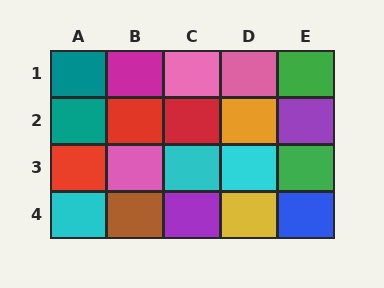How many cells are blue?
1 cell is blue.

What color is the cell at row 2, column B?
Red.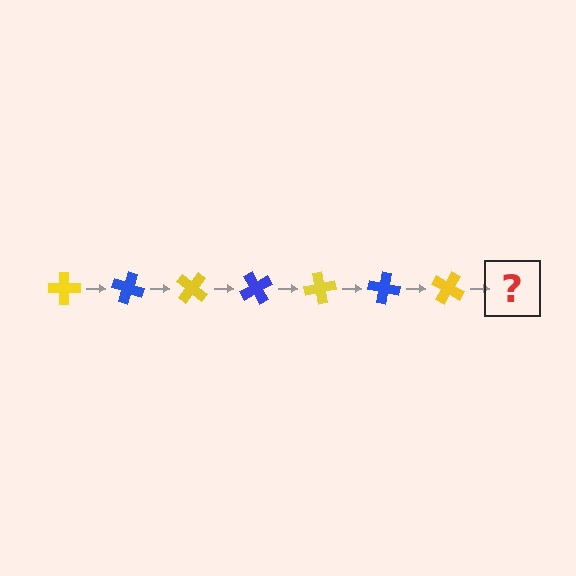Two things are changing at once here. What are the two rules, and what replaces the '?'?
The two rules are that it rotates 20 degrees each step and the color cycles through yellow and blue. The '?' should be a blue cross, rotated 140 degrees from the start.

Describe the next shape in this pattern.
It should be a blue cross, rotated 140 degrees from the start.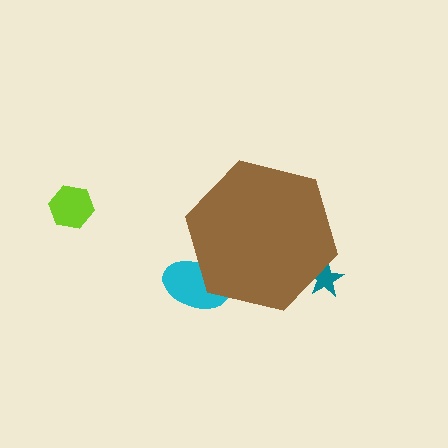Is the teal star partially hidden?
Yes, the teal star is partially hidden behind the brown hexagon.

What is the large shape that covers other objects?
A brown hexagon.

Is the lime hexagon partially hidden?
No, the lime hexagon is fully visible.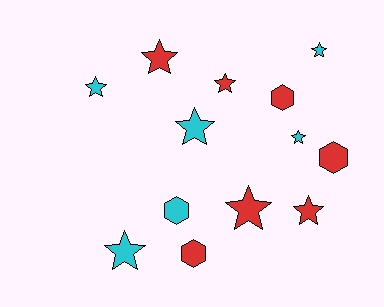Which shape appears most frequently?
Star, with 9 objects.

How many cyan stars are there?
There are 5 cyan stars.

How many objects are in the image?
There are 13 objects.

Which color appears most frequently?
Red, with 7 objects.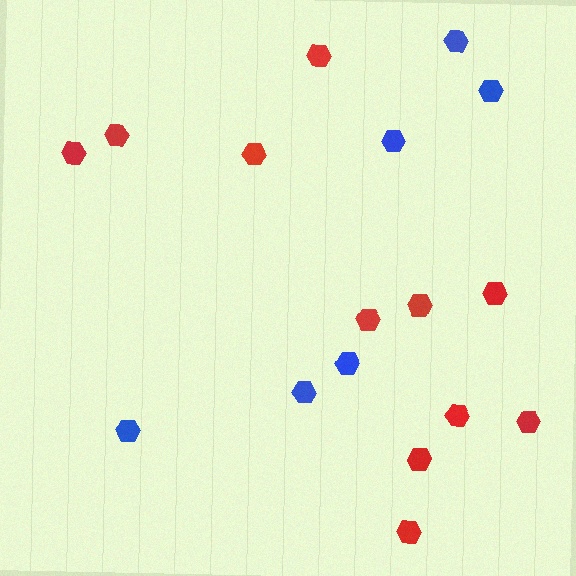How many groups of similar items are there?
There are 2 groups: one group of red hexagons (11) and one group of blue hexagons (6).